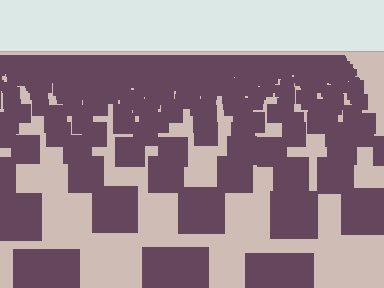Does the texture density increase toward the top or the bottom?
Density increases toward the top.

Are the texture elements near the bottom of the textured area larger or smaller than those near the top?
Larger. Near the bottom, elements are closer to the viewer and appear at a bigger on-screen size.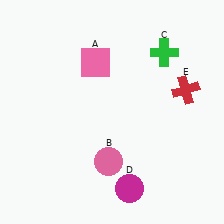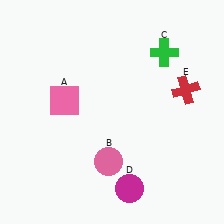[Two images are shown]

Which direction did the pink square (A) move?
The pink square (A) moved down.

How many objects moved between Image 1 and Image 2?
1 object moved between the two images.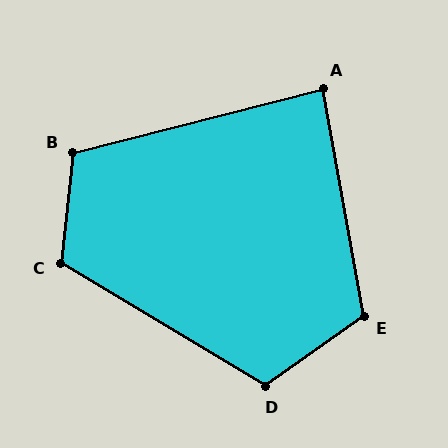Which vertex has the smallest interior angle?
A, at approximately 86 degrees.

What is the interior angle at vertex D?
Approximately 114 degrees (obtuse).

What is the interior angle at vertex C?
Approximately 115 degrees (obtuse).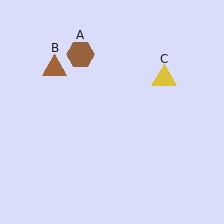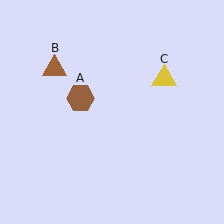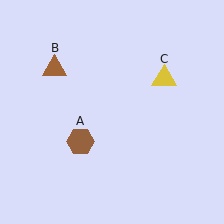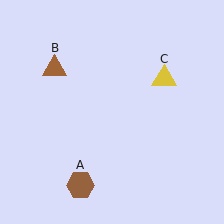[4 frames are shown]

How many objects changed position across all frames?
1 object changed position: brown hexagon (object A).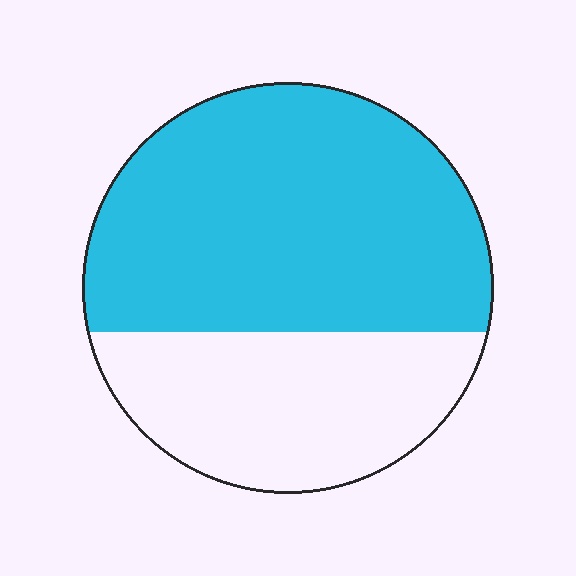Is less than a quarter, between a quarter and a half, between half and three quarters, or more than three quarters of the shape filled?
Between half and three quarters.